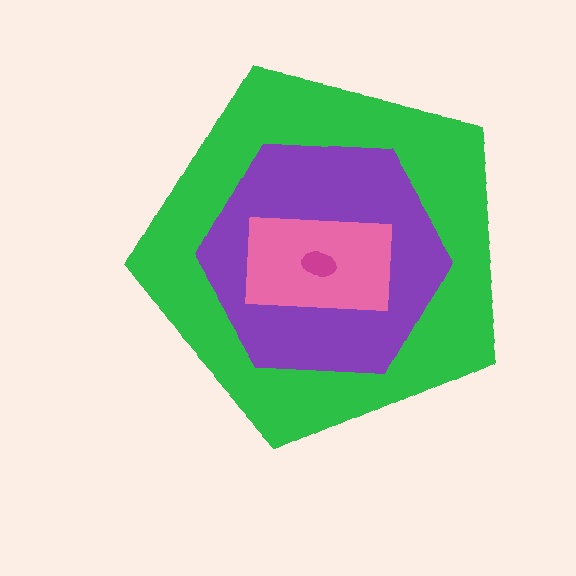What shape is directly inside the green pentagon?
The purple hexagon.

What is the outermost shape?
The green pentagon.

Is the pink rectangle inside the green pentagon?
Yes.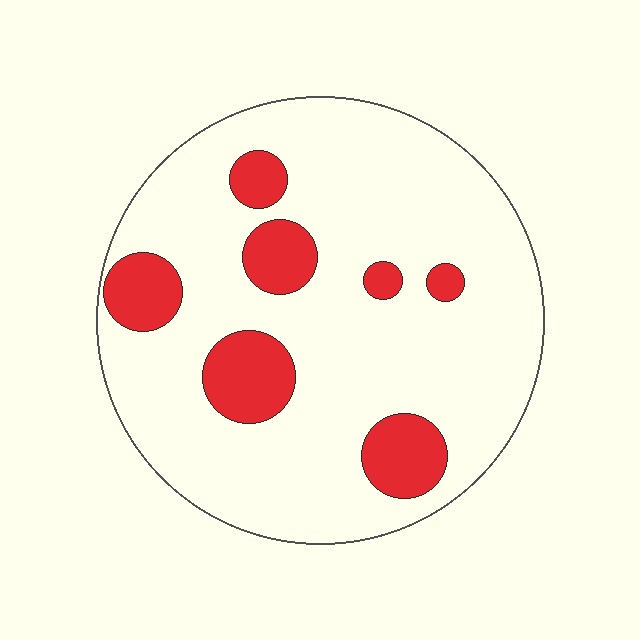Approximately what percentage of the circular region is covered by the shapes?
Approximately 15%.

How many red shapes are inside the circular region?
7.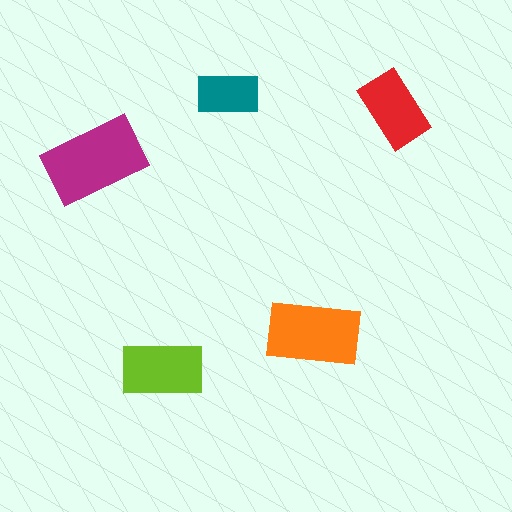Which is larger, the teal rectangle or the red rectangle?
The red one.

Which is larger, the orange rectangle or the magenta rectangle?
The magenta one.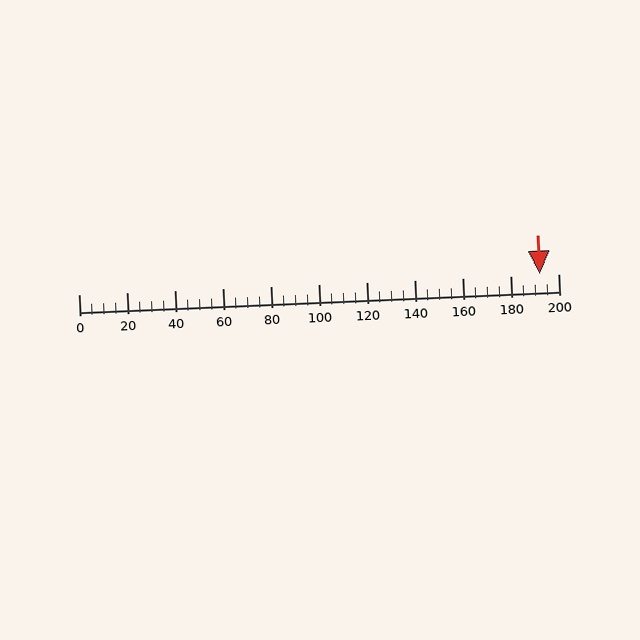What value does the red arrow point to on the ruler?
The red arrow points to approximately 192.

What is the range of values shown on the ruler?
The ruler shows values from 0 to 200.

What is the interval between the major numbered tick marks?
The major tick marks are spaced 20 units apart.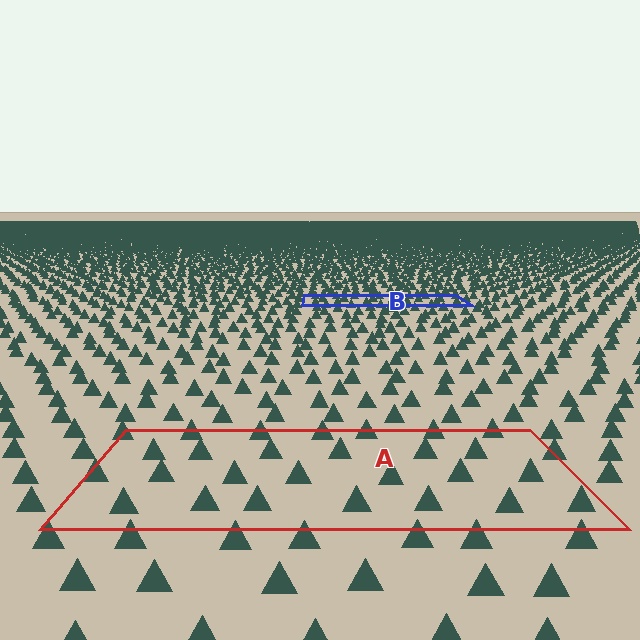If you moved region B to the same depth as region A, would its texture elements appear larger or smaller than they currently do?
They would appear larger. At a closer depth, the same texture elements are projected at a bigger on-screen size.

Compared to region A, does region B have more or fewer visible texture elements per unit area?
Region B has more texture elements per unit area — they are packed more densely because it is farther away.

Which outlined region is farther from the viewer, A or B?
Region B is farther from the viewer — the texture elements inside it appear smaller and more densely packed.